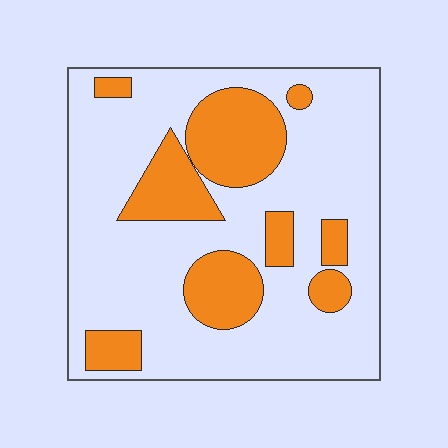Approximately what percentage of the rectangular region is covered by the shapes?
Approximately 25%.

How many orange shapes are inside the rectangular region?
9.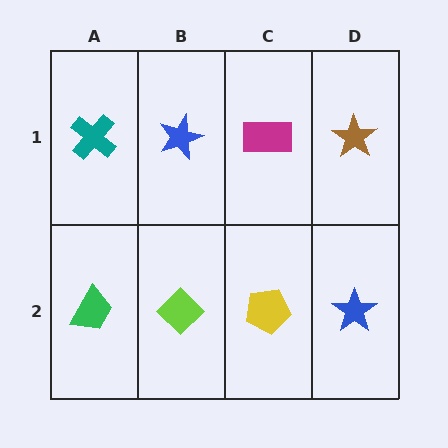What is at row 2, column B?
A lime diamond.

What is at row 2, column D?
A blue star.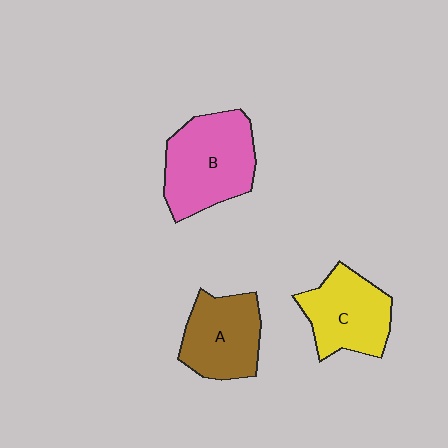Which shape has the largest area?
Shape B (pink).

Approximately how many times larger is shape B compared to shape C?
Approximately 1.3 times.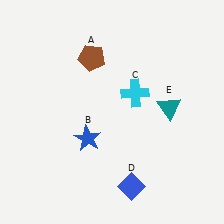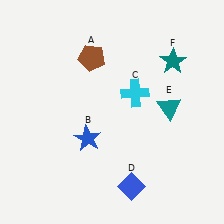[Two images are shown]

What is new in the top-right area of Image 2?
A teal star (F) was added in the top-right area of Image 2.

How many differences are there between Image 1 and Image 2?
There is 1 difference between the two images.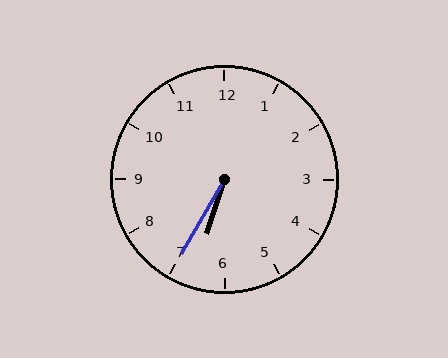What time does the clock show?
6:35.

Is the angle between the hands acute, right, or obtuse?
It is acute.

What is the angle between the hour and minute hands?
Approximately 12 degrees.